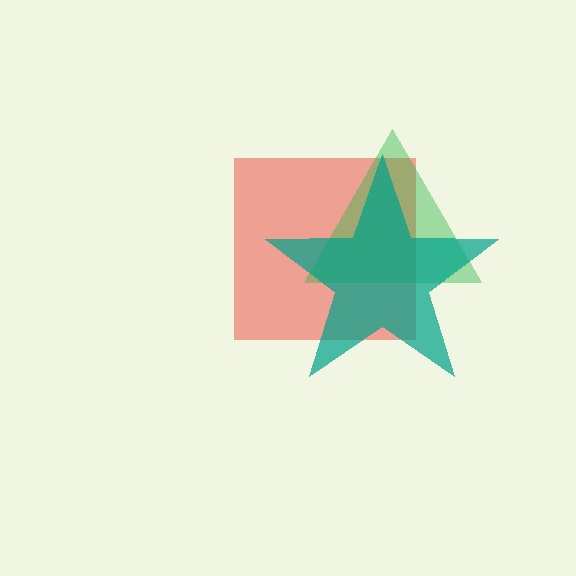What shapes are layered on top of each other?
The layered shapes are: a red square, a green triangle, a teal star.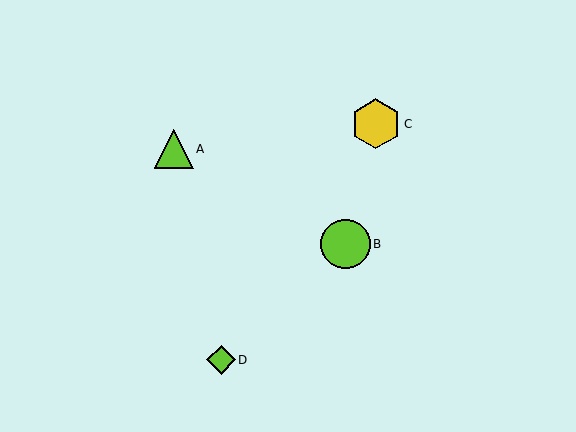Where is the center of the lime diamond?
The center of the lime diamond is at (221, 360).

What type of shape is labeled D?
Shape D is a lime diamond.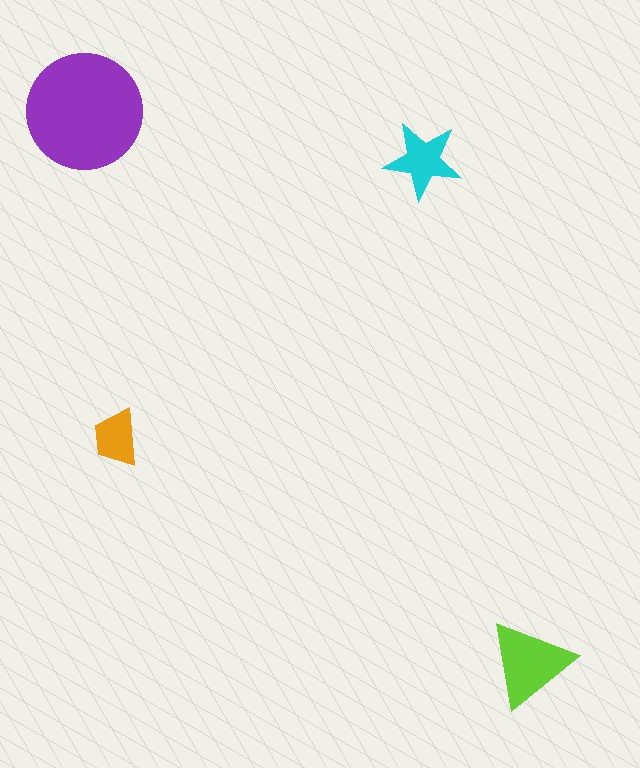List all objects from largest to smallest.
The purple circle, the lime triangle, the cyan star, the orange trapezoid.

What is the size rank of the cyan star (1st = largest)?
3rd.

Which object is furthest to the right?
The lime triangle is rightmost.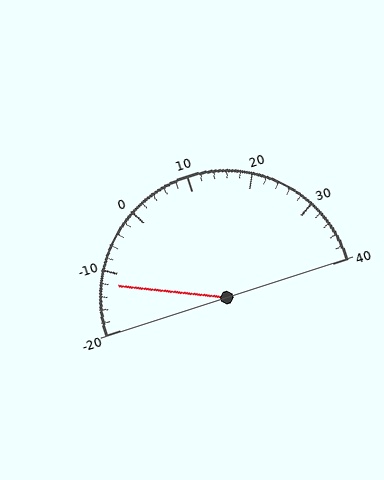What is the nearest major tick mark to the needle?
The nearest major tick mark is -10.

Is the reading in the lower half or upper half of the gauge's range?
The reading is in the lower half of the range (-20 to 40).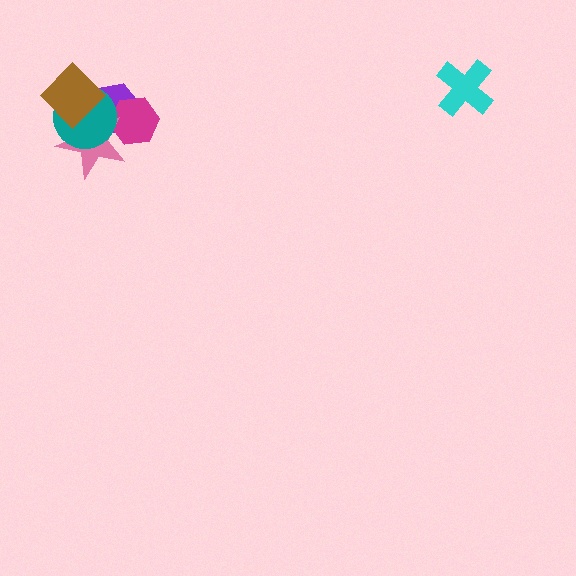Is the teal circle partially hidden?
Yes, it is partially covered by another shape.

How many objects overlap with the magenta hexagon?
3 objects overlap with the magenta hexagon.